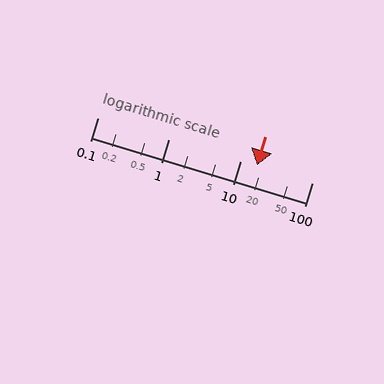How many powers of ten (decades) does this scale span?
The scale spans 3 decades, from 0.1 to 100.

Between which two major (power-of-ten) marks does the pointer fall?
The pointer is between 10 and 100.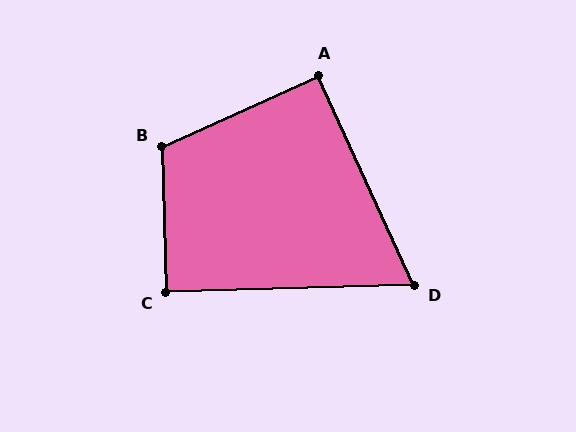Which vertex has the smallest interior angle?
D, at approximately 67 degrees.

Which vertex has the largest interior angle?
B, at approximately 113 degrees.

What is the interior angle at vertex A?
Approximately 90 degrees (approximately right).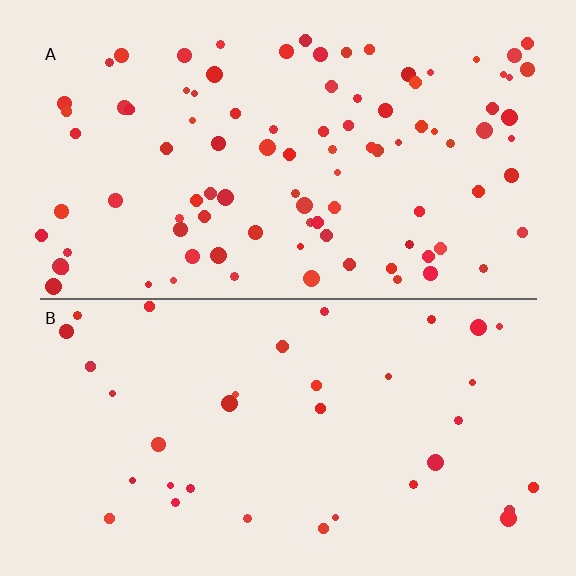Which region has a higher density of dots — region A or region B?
A (the top).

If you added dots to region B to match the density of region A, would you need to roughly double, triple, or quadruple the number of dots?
Approximately triple.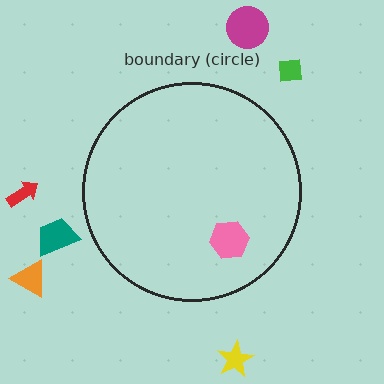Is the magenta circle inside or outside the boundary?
Outside.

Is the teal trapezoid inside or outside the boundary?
Outside.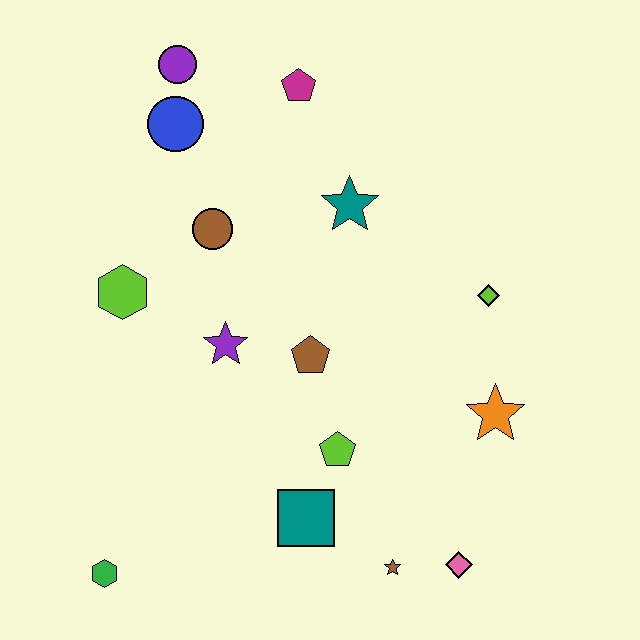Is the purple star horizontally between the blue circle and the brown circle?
No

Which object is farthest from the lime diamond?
The green hexagon is farthest from the lime diamond.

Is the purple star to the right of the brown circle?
Yes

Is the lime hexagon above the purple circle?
No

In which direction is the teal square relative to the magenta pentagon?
The teal square is below the magenta pentagon.